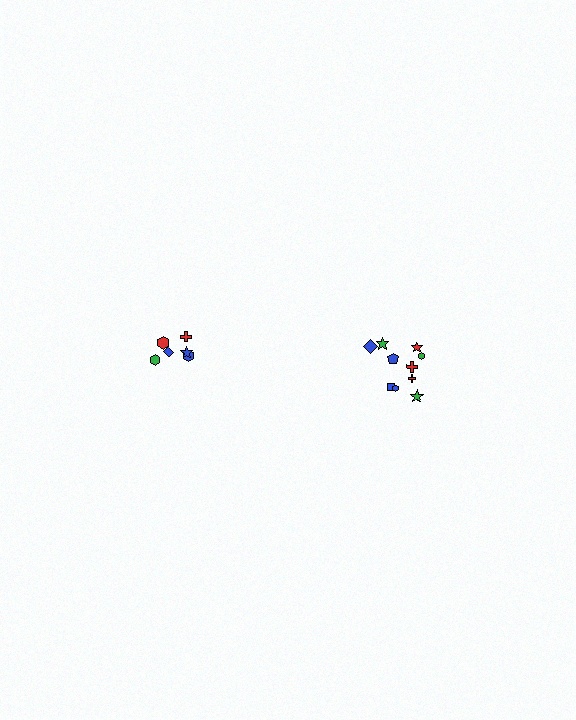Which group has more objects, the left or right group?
The right group.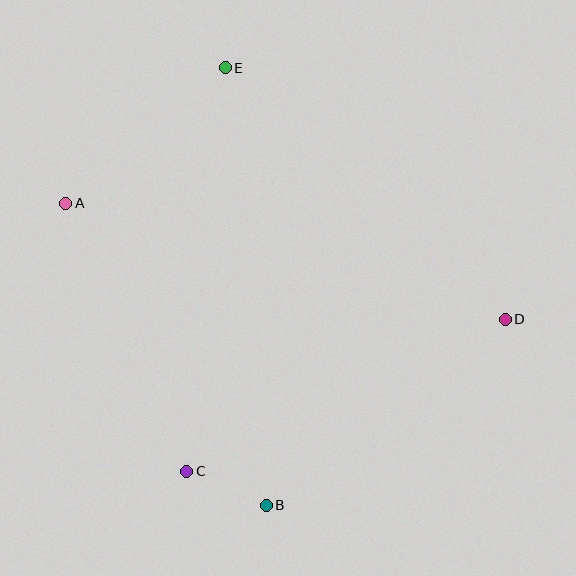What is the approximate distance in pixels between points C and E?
The distance between C and E is approximately 405 pixels.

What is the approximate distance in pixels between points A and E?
The distance between A and E is approximately 209 pixels.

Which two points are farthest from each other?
Points A and D are farthest from each other.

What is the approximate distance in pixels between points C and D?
The distance between C and D is approximately 353 pixels.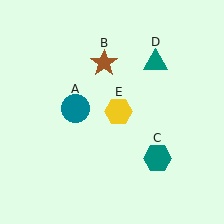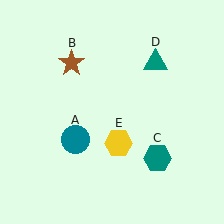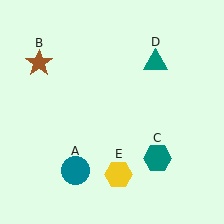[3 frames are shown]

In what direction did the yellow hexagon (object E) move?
The yellow hexagon (object E) moved down.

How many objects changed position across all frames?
3 objects changed position: teal circle (object A), brown star (object B), yellow hexagon (object E).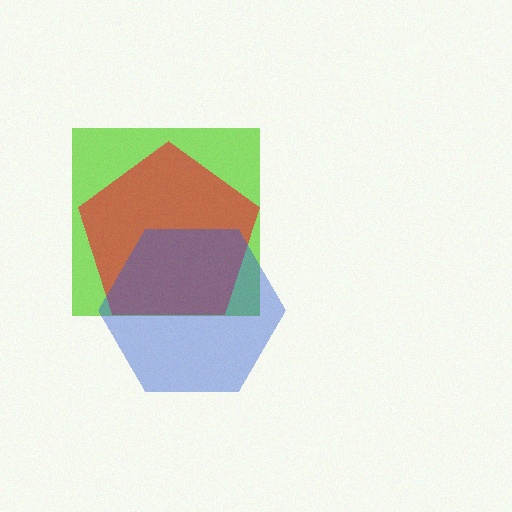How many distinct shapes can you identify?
There are 3 distinct shapes: a lime square, a red pentagon, a blue hexagon.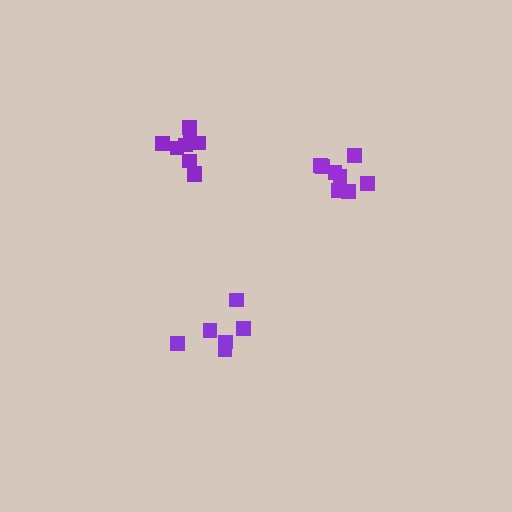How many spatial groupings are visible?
There are 3 spatial groupings.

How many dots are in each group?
Group 1: 6 dots, Group 2: 9 dots, Group 3: 8 dots (23 total).